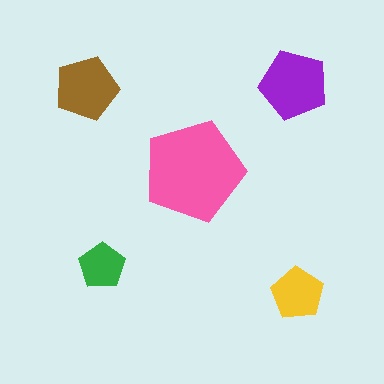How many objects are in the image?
There are 5 objects in the image.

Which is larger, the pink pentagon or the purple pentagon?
The pink one.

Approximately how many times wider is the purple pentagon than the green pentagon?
About 1.5 times wider.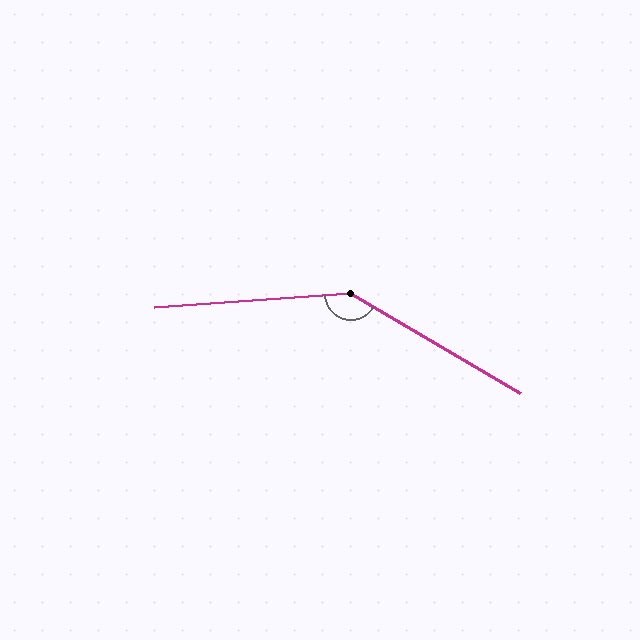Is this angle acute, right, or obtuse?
It is obtuse.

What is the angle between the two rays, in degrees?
Approximately 145 degrees.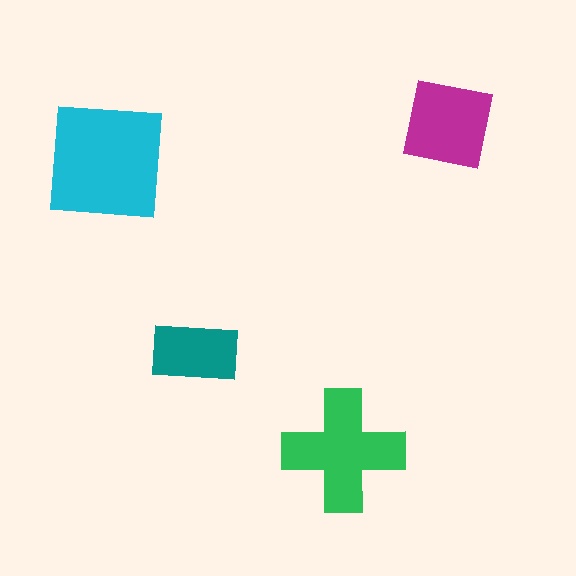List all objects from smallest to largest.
The teal rectangle, the magenta square, the green cross, the cyan square.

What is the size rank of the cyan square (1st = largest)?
1st.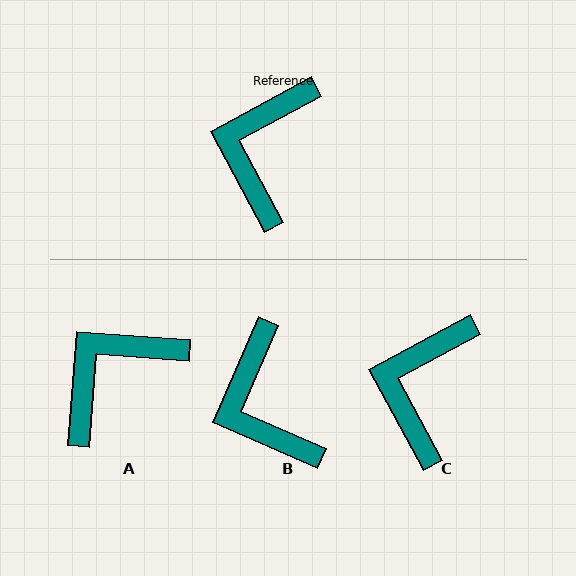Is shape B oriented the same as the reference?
No, it is off by about 38 degrees.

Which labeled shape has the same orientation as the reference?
C.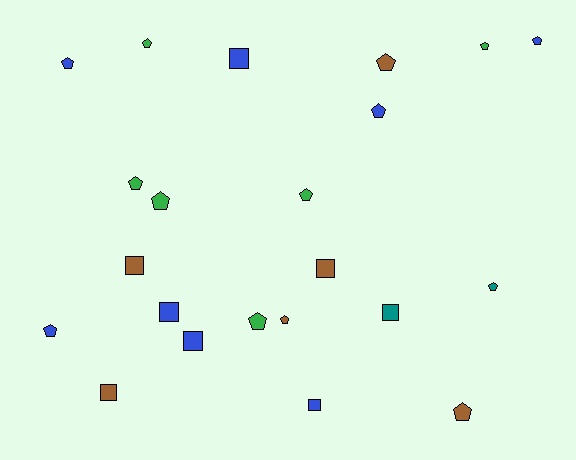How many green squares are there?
There are no green squares.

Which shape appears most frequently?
Pentagon, with 14 objects.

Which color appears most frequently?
Blue, with 8 objects.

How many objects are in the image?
There are 22 objects.